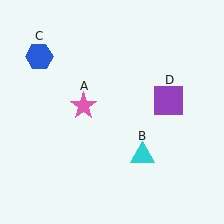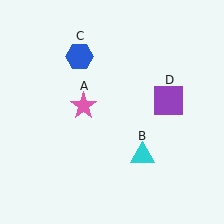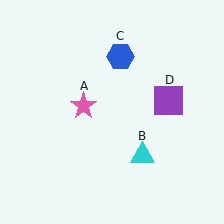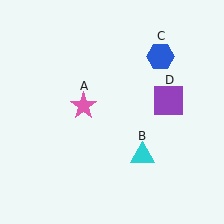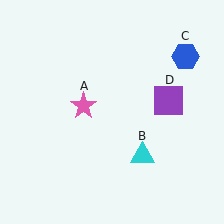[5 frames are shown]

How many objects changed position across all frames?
1 object changed position: blue hexagon (object C).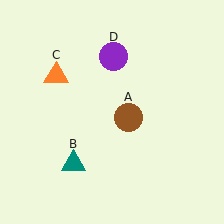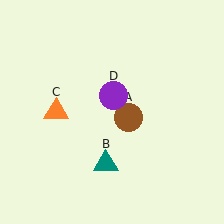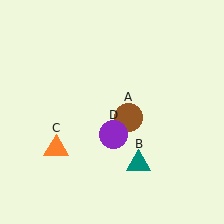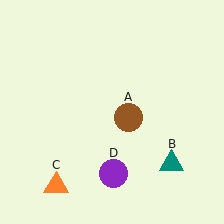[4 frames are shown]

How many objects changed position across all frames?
3 objects changed position: teal triangle (object B), orange triangle (object C), purple circle (object D).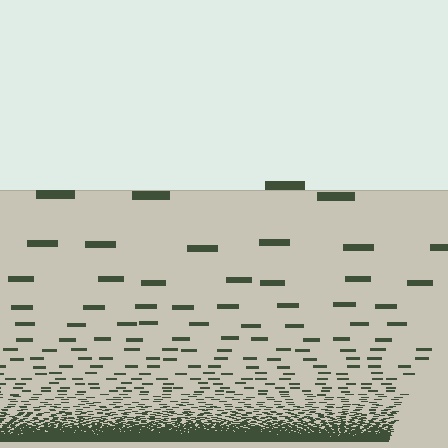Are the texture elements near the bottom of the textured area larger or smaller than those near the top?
Smaller. The gradient is inverted — elements near the bottom are smaller and denser.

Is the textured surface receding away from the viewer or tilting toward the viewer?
The surface appears to tilt toward the viewer. Texture elements get larger and sparser toward the top.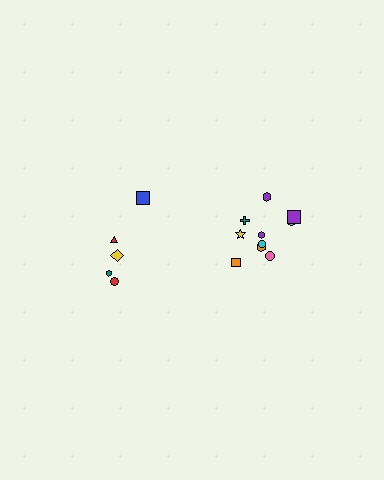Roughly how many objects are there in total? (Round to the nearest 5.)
Roughly 15 objects in total.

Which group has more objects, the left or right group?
The right group.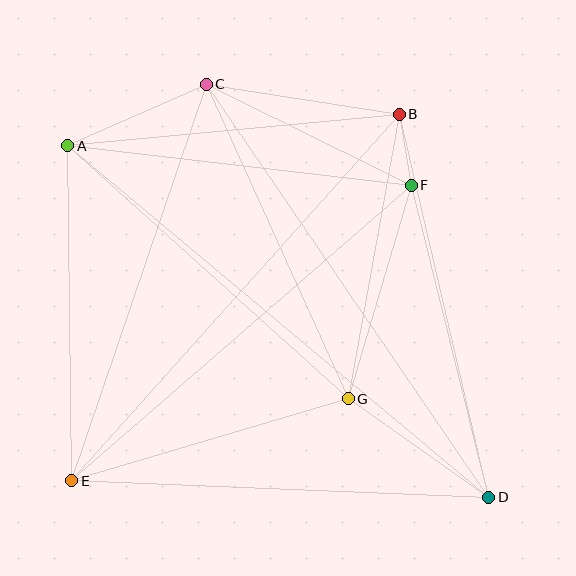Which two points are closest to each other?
Points B and F are closest to each other.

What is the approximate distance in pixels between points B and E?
The distance between B and E is approximately 491 pixels.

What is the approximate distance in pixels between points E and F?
The distance between E and F is approximately 450 pixels.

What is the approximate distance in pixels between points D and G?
The distance between D and G is approximately 171 pixels.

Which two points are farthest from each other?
Points A and D are farthest from each other.